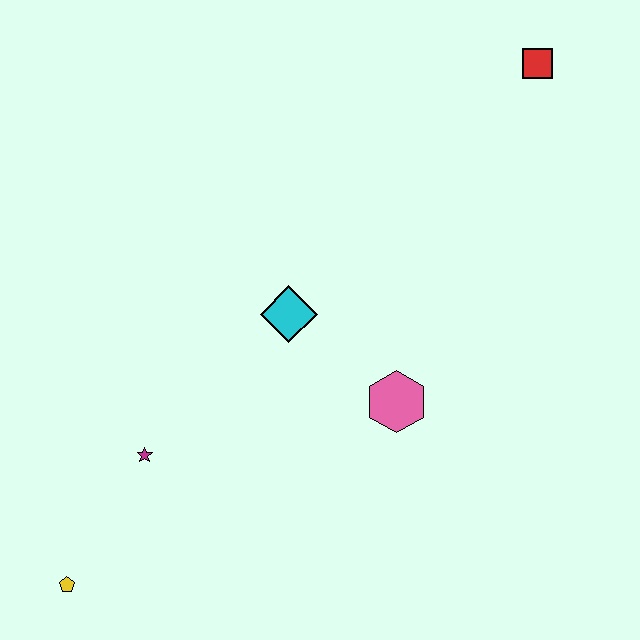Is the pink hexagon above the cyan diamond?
No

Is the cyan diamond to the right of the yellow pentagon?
Yes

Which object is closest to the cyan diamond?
The pink hexagon is closest to the cyan diamond.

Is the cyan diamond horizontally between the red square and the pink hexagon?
No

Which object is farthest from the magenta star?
The red square is farthest from the magenta star.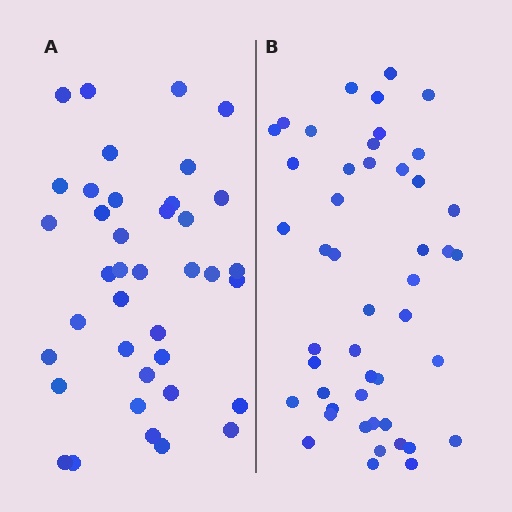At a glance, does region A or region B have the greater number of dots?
Region B (the right region) has more dots.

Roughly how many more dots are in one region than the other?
Region B has roughly 8 or so more dots than region A.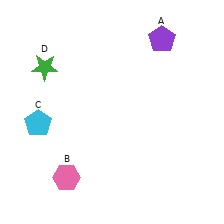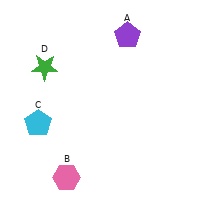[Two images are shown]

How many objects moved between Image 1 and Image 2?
1 object moved between the two images.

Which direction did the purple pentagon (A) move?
The purple pentagon (A) moved left.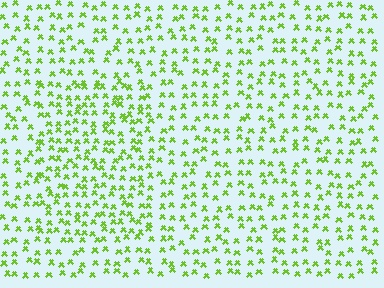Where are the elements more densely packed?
The elements are more densely packed inside the rectangle boundary.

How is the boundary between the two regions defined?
The boundary is defined by a change in element density (approximately 1.5x ratio). All elements are the same color, size, and shape.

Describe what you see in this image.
The image contains small lime elements arranged at two different densities. A rectangle-shaped region is visible where the elements are more densely packed than the surrounding area.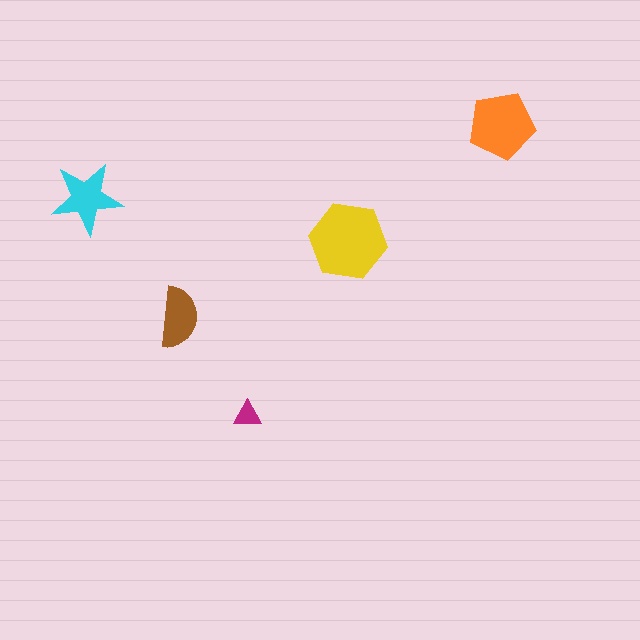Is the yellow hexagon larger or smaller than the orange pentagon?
Larger.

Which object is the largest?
The yellow hexagon.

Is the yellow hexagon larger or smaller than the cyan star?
Larger.